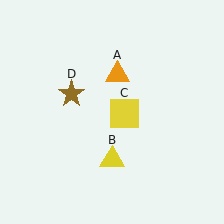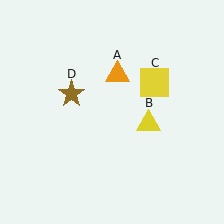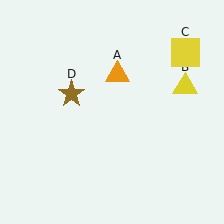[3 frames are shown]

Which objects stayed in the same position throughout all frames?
Orange triangle (object A) and brown star (object D) remained stationary.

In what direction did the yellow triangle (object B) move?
The yellow triangle (object B) moved up and to the right.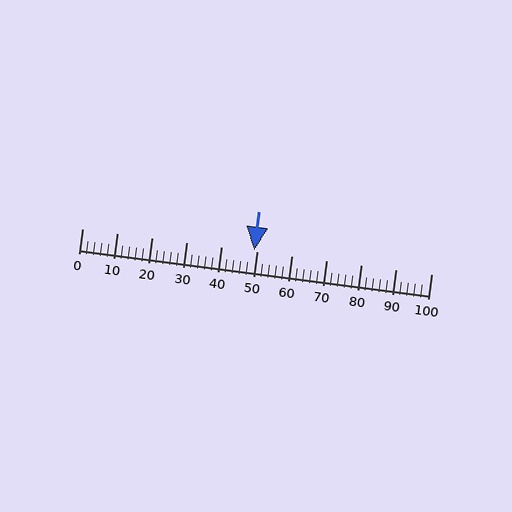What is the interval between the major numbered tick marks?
The major tick marks are spaced 10 units apart.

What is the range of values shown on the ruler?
The ruler shows values from 0 to 100.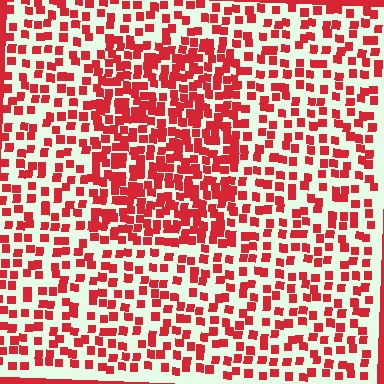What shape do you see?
I see a rectangle.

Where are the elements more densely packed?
The elements are more densely packed inside the rectangle boundary.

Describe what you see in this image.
The image contains small red elements arranged at two different densities. A rectangle-shaped region is visible where the elements are more densely packed than the surrounding area.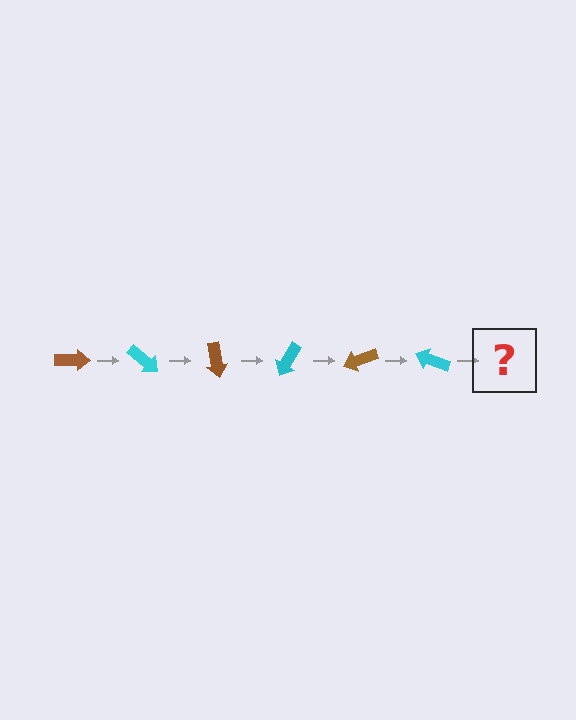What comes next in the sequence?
The next element should be a brown arrow, rotated 240 degrees from the start.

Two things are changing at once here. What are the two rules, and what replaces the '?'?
The two rules are that it rotates 40 degrees each step and the color cycles through brown and cyan. The '?' should be a brown arrow, rotated 240 degrees from the start.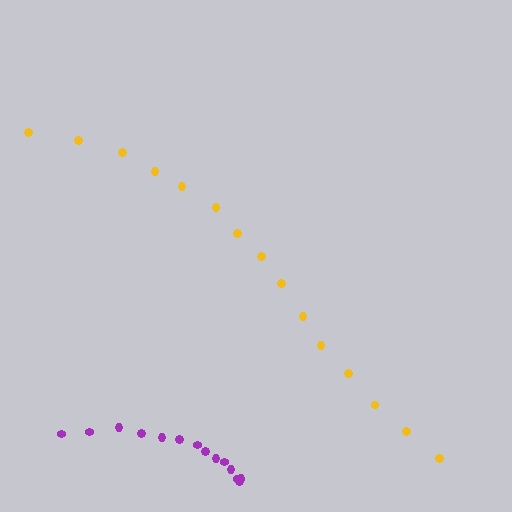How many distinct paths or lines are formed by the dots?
There are 2 distinct paths.